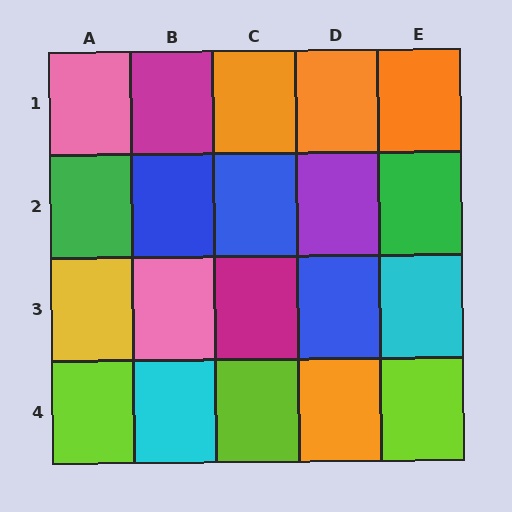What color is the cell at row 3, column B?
Pink.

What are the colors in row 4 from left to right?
Lime, cyan, lime, orange, lime.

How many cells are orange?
4 cells are orange.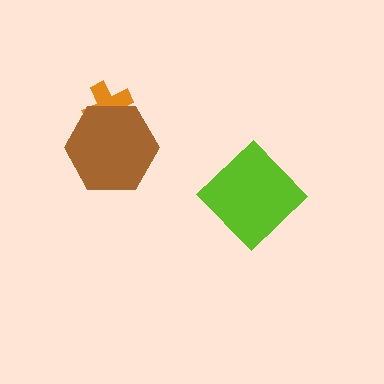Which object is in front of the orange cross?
The brown hexagon is in front of the orange cross.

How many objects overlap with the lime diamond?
0 objects overlap with the lime diamond.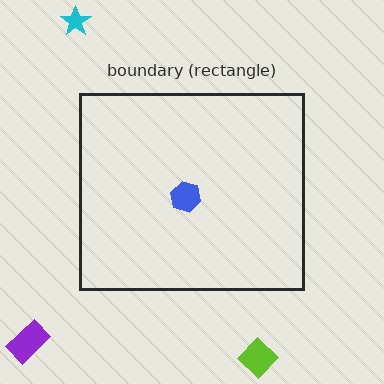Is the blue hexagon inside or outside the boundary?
Inside.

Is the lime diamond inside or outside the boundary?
Outside.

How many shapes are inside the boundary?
1 inside, 3 outside.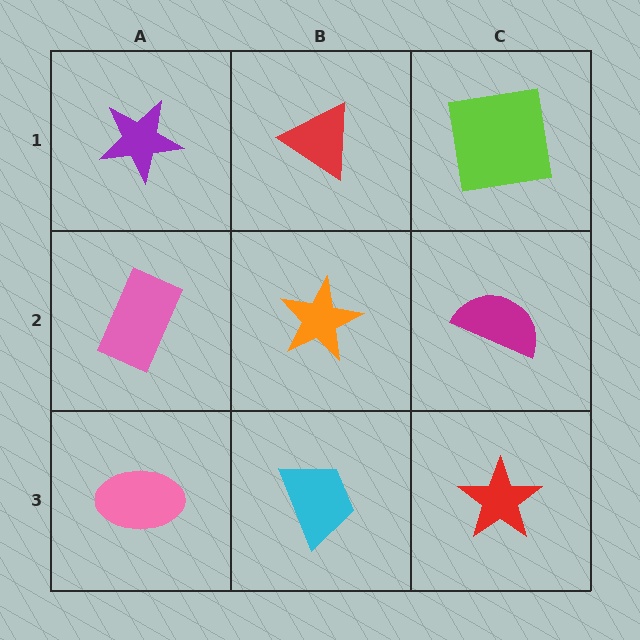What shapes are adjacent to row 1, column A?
A pink rectangle (row 2, column A), a red triangle (row 1, column B).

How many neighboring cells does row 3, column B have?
3.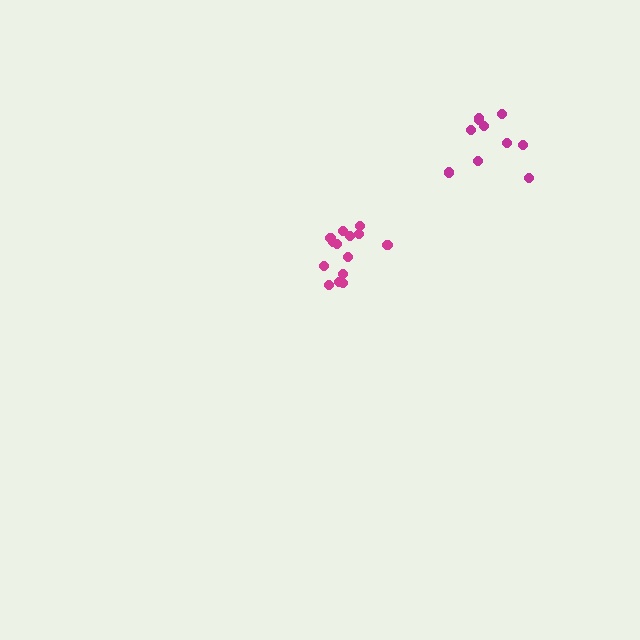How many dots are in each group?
Group 1: 10 dots, Group 2: 14 dots (24 total).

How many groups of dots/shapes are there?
There are 2 groups.